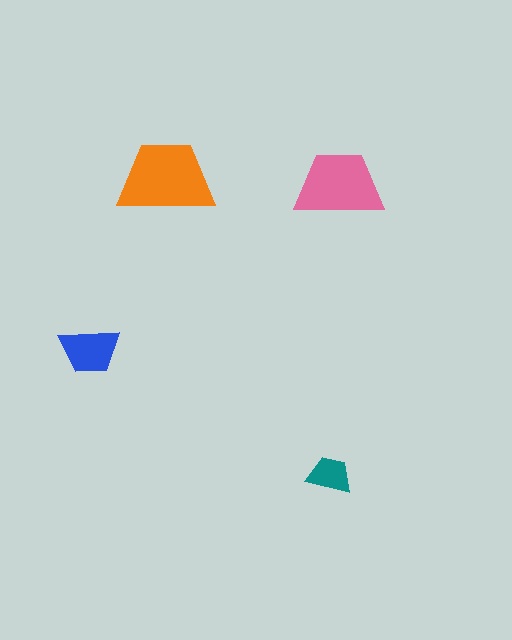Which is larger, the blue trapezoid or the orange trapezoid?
The orange one.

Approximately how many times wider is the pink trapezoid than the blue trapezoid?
About 1.5 times wider.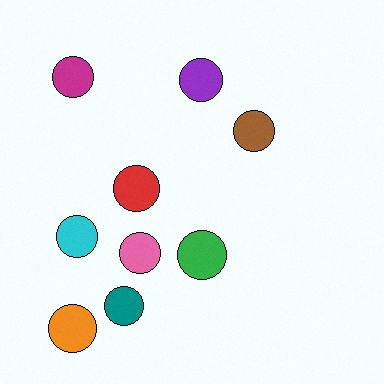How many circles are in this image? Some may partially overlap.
There are 9 circles.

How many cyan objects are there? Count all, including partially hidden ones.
There is 1 cyan object.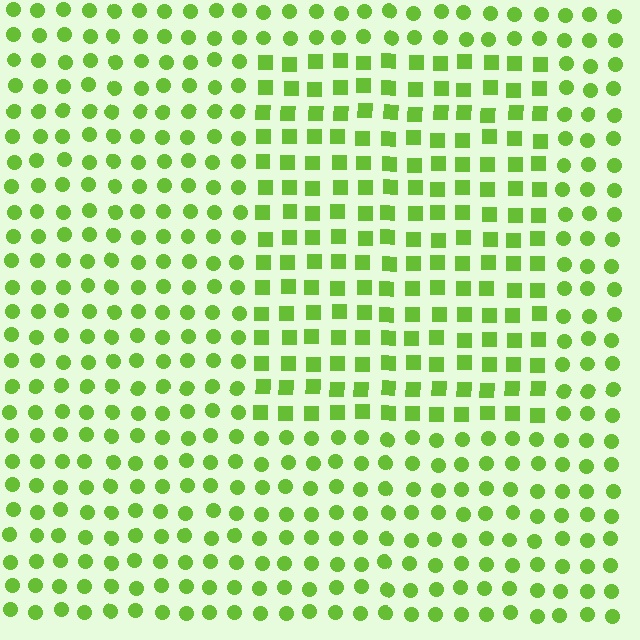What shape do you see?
I see a rectangle.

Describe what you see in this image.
The image is filled with small lime elements arranged in a uniform grid. A rectangle-shaped region contains squares, while the surrounding area contains circles. The boundary is defined purely by the change in element shape.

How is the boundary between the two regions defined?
The boundary is defined by a change in element shape: squares inside vs. circles outside. All elements share the same color and spacing.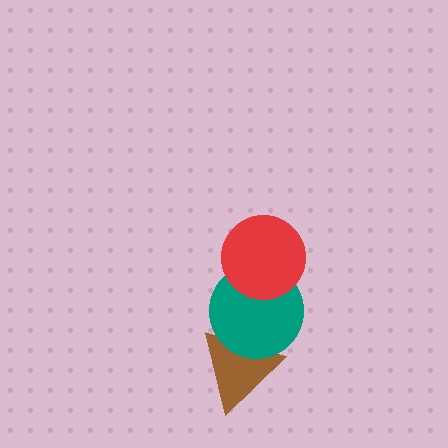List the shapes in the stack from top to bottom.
From top to bottom: the red circle, the teal circle, the brown triangle.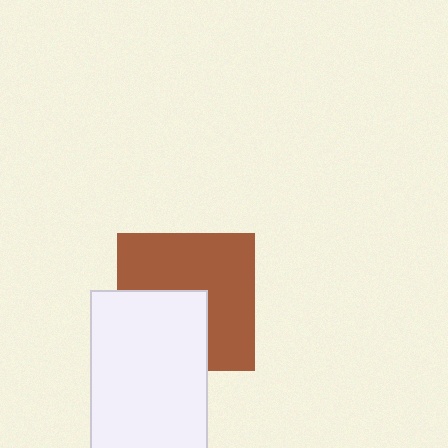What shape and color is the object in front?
The object in front is a white rectangle.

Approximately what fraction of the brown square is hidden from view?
Roughly 39% of the brown square is hidden behind the white rectangle.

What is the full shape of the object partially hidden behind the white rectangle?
The partially hidden object is a brown square.